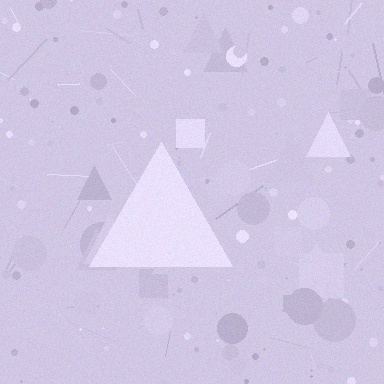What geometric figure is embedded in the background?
A triangle is embedded in the background.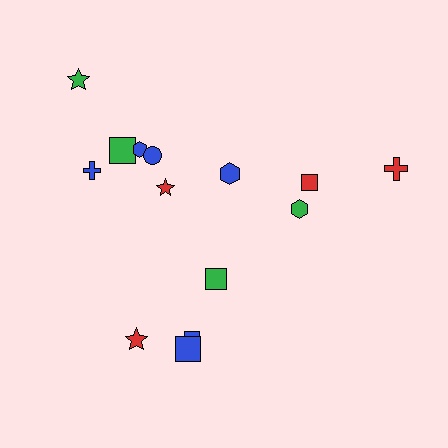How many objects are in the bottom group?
There are 4 objects.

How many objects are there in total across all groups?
There are 14 objects.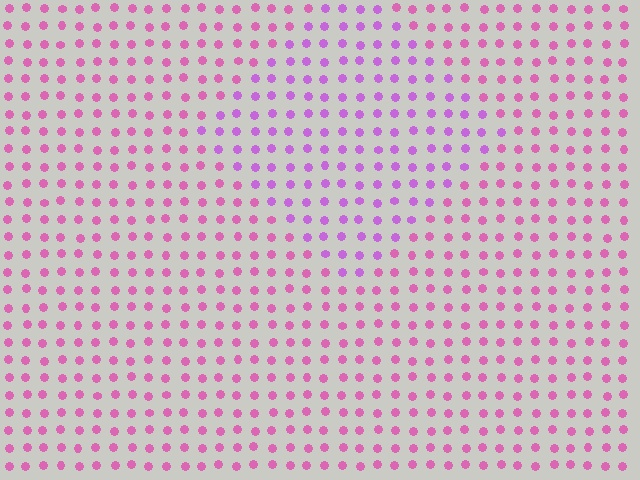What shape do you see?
I see a diamond.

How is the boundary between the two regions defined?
The boundary is defined purely by a slight shift in hue (about 31 degrees). Spacing, size, and orientation are identical on both sides.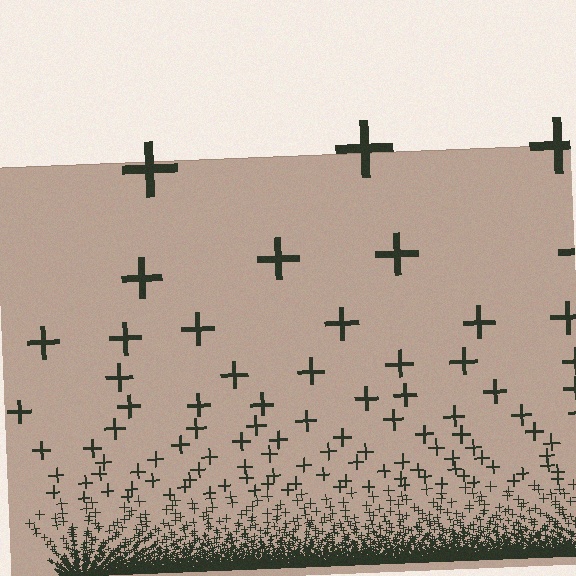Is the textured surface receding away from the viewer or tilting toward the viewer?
The surface appears to tilt toward the viewer. Texture elements get larger and sparser toward the top.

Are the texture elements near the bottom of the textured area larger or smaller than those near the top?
Smaller. The gradient is inverted — elements near the bottom are smaller and denser.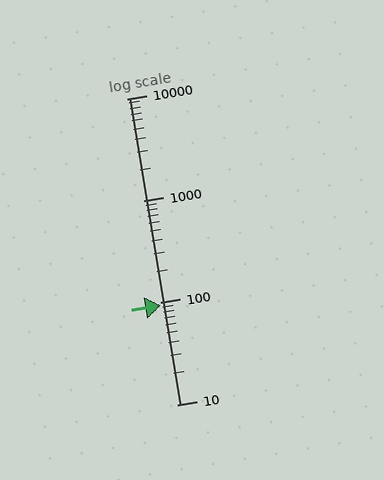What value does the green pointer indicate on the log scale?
The pointer indicates approximately 93.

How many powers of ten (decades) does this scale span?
The scale spans 3 decades, from 10 to 10000.